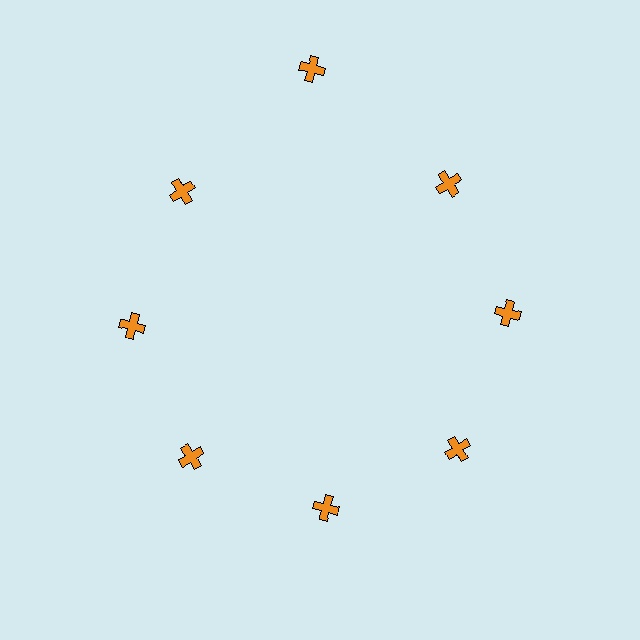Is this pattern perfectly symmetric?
No. The 8 orange crosses are arranged in a ring, but one element near the 12 o'clock position is pushed outward from the center, breaking the 8-fold rotational symmetry.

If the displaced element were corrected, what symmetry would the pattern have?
It would have 8-fold rotational symmetry — the pattern would map onto itself every 45 degrees.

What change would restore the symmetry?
The symmetry would be restored by moving it inward, back onto the ring so that all 8 crosses sit at equal angles and equal distance from the center.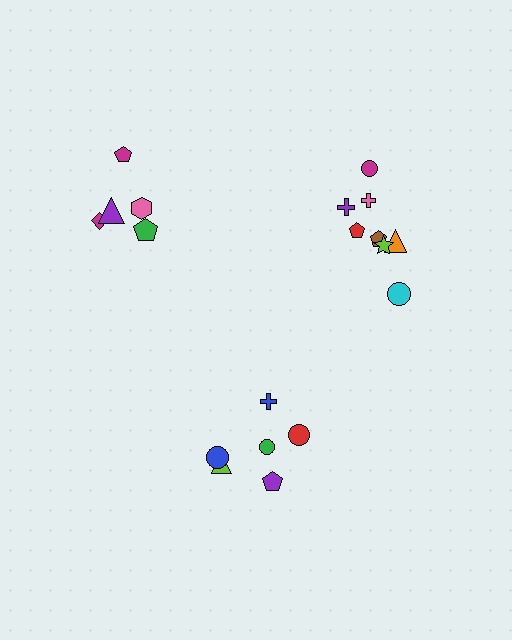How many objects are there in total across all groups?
There are 19 objects.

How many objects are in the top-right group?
There are 8 objects.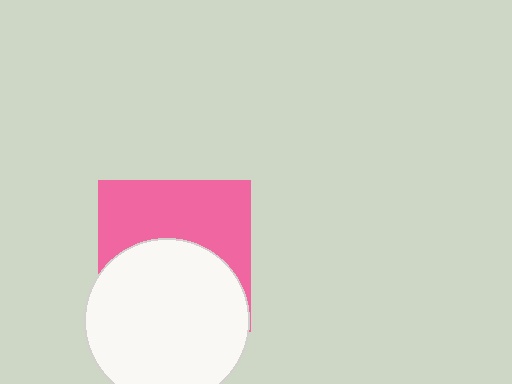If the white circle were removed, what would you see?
You would see the complete pink square.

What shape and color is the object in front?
The object in front is a white circle.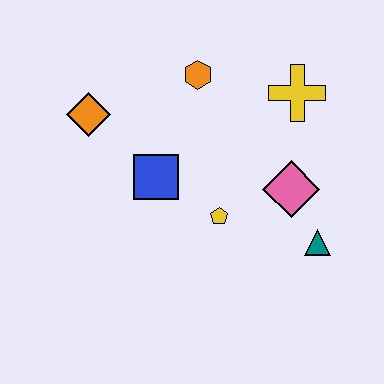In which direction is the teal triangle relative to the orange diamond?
The teal triangle is to the right of the orange diamond.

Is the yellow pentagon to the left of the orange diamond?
No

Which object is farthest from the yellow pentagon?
The orange diamond is farthest from the yellow pentagon.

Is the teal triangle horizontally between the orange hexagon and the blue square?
No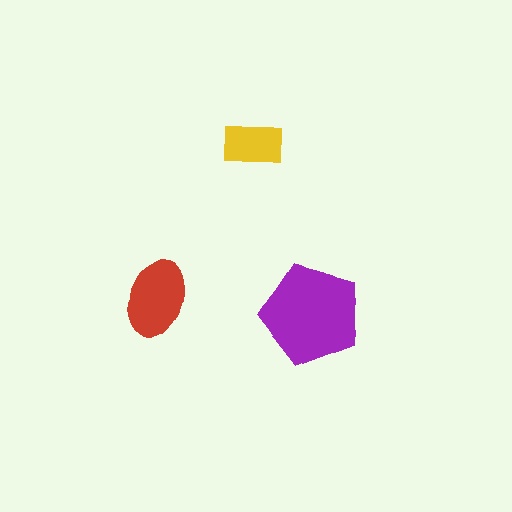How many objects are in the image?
There are 3 objects in the image.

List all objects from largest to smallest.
The purple pentagon, the red ellipse, the yellow rectangle.